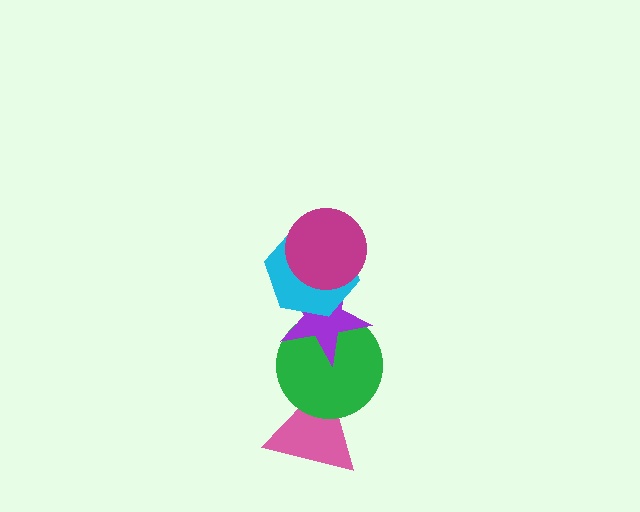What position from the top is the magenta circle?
The magenta circle is 1st from the top.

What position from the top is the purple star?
The purple star is 3rd from the top.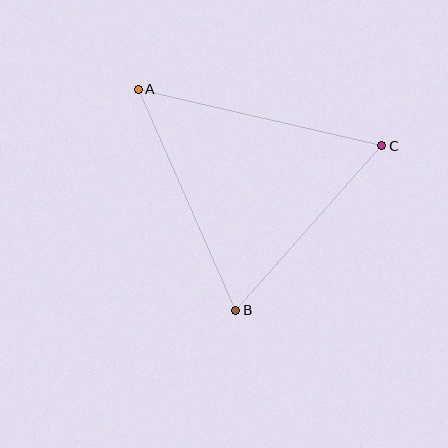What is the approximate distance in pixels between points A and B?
The distance between A and B is approximately 242 pixels.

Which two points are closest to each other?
Points B and C are closest to each other.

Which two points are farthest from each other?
Points A and C are farthest from each other.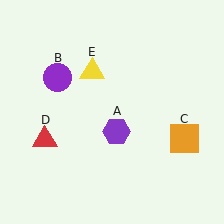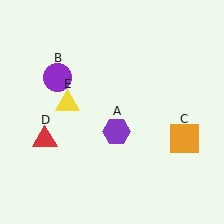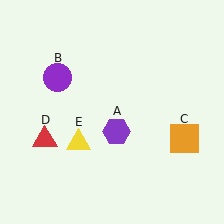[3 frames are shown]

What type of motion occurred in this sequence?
The yellow triangle (object E) rotated counterclockwise around the center of the scene.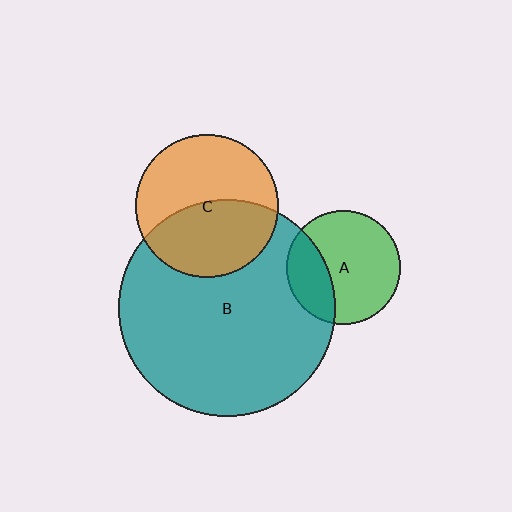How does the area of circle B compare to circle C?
Approximately 2.3 times.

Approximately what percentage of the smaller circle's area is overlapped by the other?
Approximately 45%.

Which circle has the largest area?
Circle B (teal).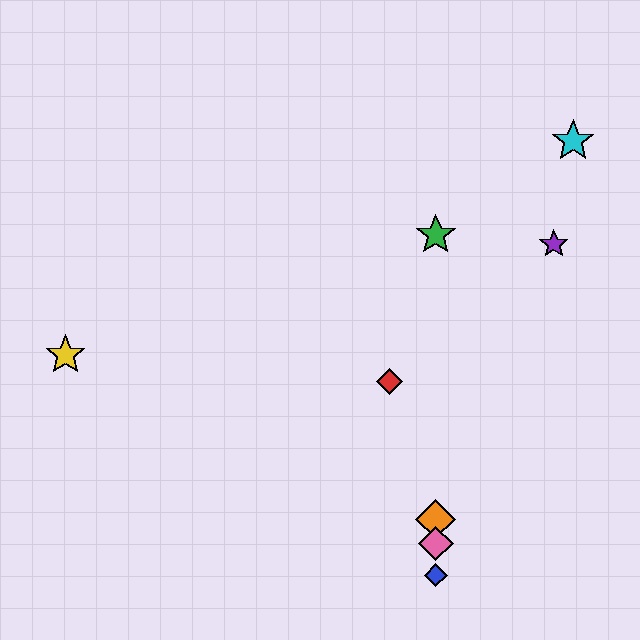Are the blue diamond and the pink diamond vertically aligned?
Yes, both are at x≈436.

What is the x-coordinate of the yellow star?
The yellow star is at x≈66.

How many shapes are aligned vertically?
4 shapes (the blue diamond, the green star, the orange diamond, the pink diamond) are aligned vertically.